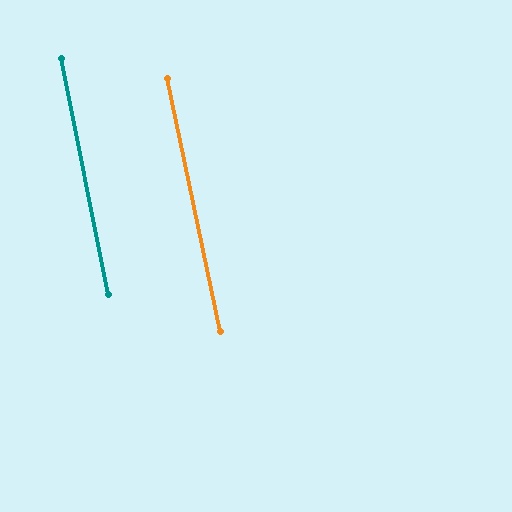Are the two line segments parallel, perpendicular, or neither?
Parallel — their directions differ by only 0.7°.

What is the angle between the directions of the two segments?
Approximately 1 degree.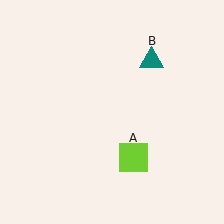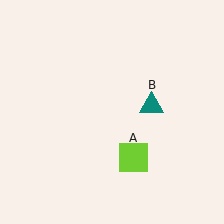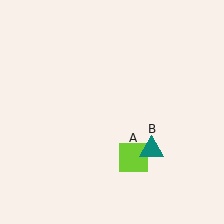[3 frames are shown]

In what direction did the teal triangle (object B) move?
The teal triangle (object B) moved down.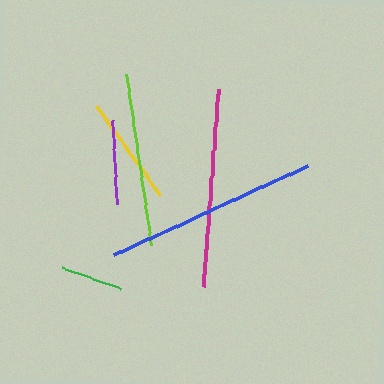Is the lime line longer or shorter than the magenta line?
The magenta line is longer than the lime line.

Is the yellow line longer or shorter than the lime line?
The lime line is longer than the yellow line.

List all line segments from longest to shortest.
From longest to shortest: blue, magenta, lime, yellow, purple, green.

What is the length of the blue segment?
The blue segment is approximately 214 pixels long.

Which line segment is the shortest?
The green line is the shortest at approximately 63 pixels.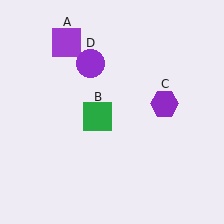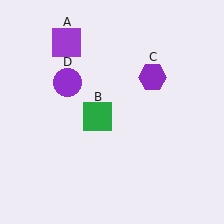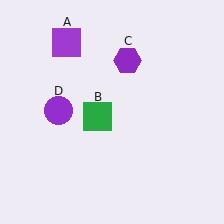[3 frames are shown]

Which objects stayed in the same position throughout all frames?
Purple square (object A) and green square (object B) remained stationary.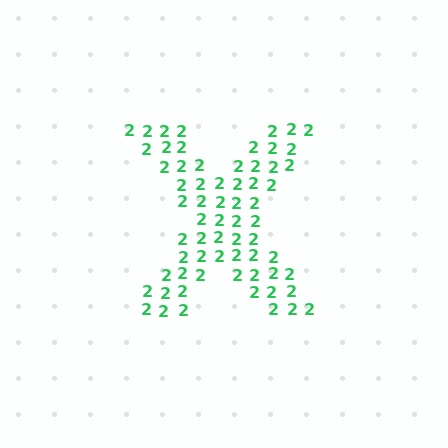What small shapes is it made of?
It is made of small digit 2's.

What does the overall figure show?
The overall figure shows the letter X.